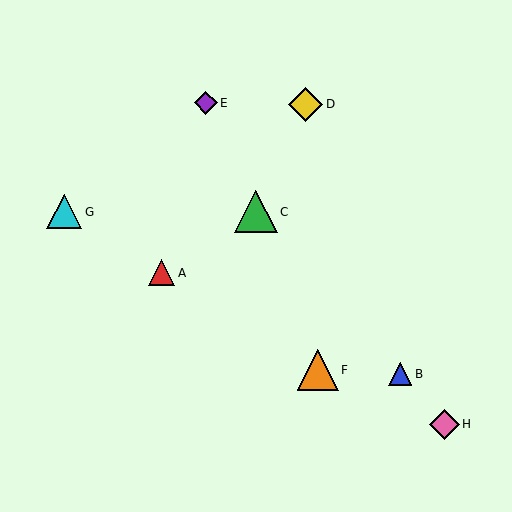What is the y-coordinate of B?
Object B is at y≈374.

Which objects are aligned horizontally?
Objects C, G are aligned horizontally.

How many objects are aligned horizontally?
2 objects (C, G) are aligned horizontally.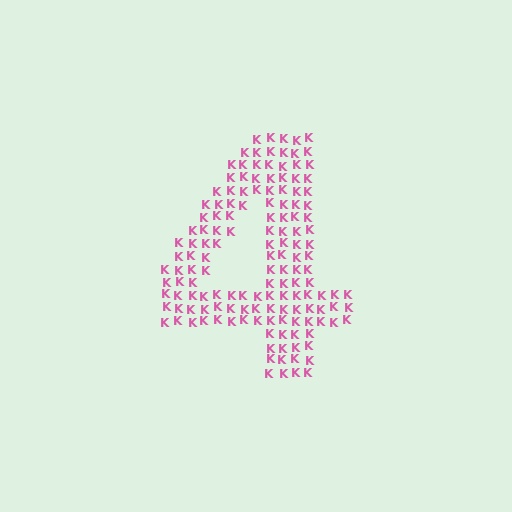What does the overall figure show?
The overall figure shows the digit 4.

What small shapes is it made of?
It is made of small letter K's.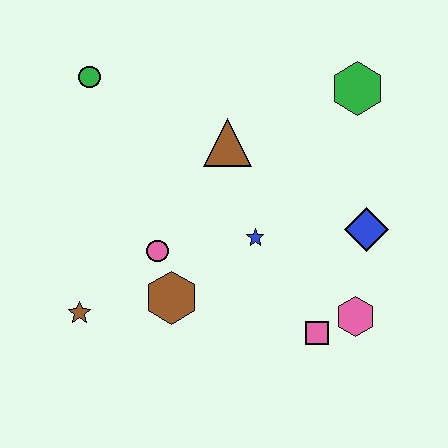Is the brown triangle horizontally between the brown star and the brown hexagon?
No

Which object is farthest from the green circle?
The pink hexagon is farthest from the green circle.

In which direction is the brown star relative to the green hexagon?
The brown star is to the left of the green hexagon.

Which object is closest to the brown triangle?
The blue star is closest to the brown triangle.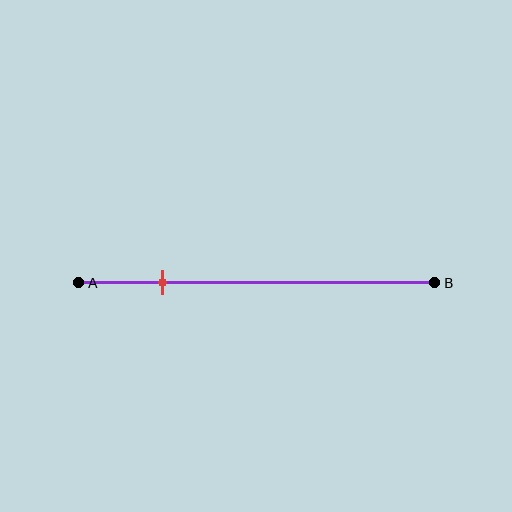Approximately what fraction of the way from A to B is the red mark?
The red mark is approximately 25% of the way from A to B.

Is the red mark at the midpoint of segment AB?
No, the mark is at about 25% from A, not at the 50% midpoint.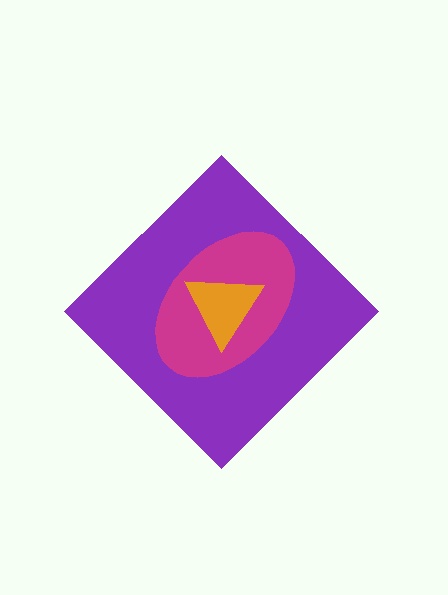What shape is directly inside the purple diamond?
The magenta ellipse.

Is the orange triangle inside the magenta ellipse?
Yes.